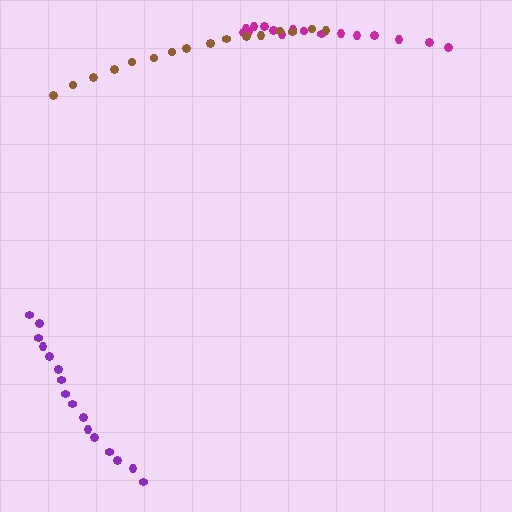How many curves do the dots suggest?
There are 3 distinct paths.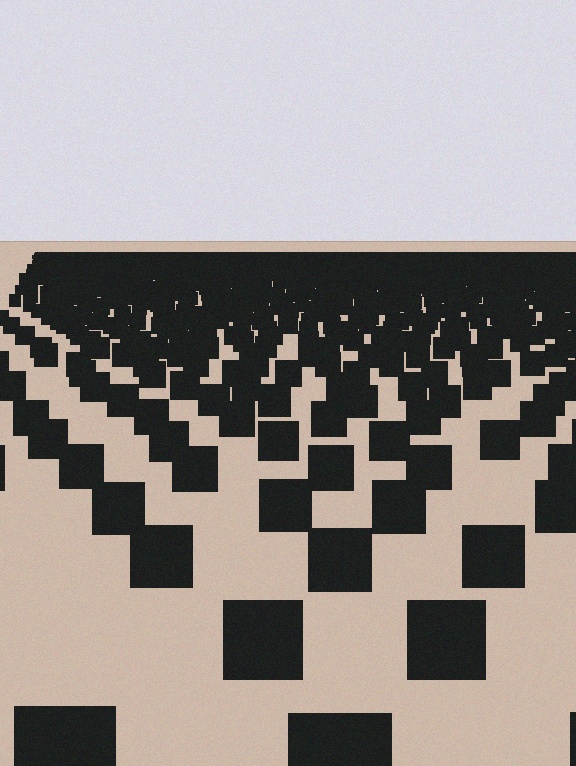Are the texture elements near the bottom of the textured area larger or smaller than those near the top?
Larger. Near the bottom, elements are closer to the viewer and appear at a bigger on-screen size.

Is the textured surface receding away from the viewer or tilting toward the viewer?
The surface is receding away from the viewer. Texture elements get smaller and denser toward the top.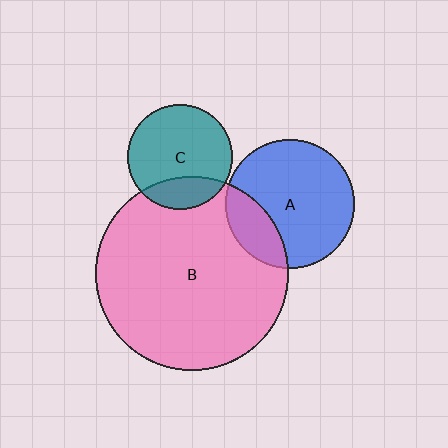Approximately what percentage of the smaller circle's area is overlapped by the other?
Approximately 20%.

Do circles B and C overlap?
Yes.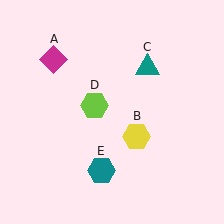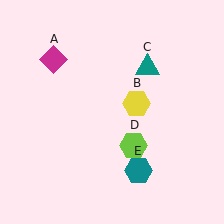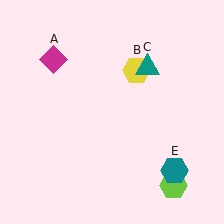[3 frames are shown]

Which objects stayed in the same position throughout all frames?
Magenta diamond (object A) and teal triangle (object C) remained stationary.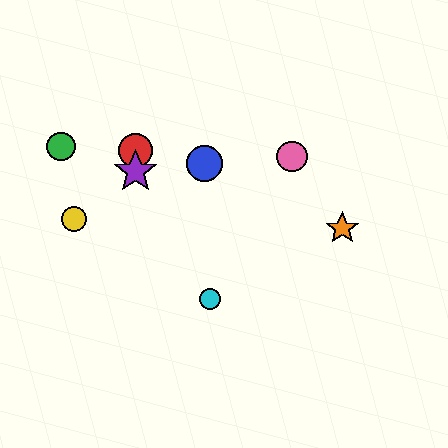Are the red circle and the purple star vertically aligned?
Yes, both are at x≈136.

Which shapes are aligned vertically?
The red circle, the purple star are aligned vertically.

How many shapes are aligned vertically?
2 shapes (the red circle, the purple star) are aligned vertically.